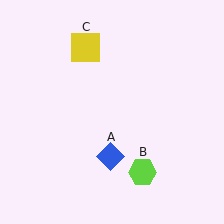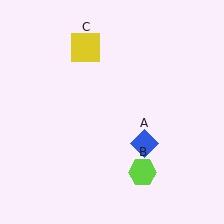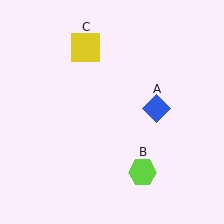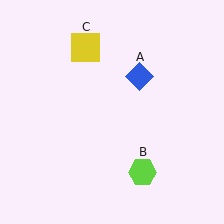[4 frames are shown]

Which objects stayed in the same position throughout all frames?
Lime hexagon (object B) and yellow square (object C) remained stationary.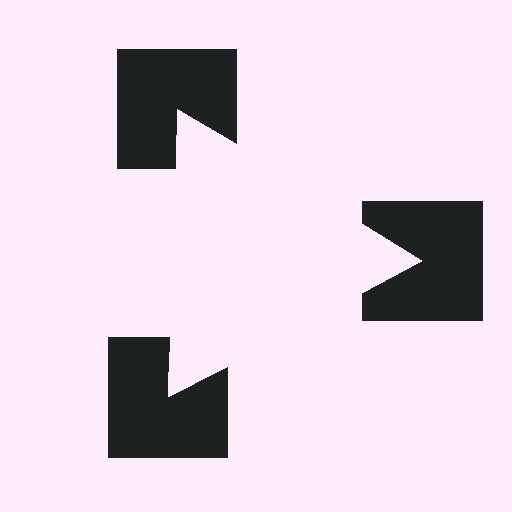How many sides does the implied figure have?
3 sides.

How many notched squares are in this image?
There are 3 — one at each vertex of the illusory triangle.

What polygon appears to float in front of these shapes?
An illusory triangle — its edges are inferred from the aligned wedge cuts in the notched squares, not physically drawn.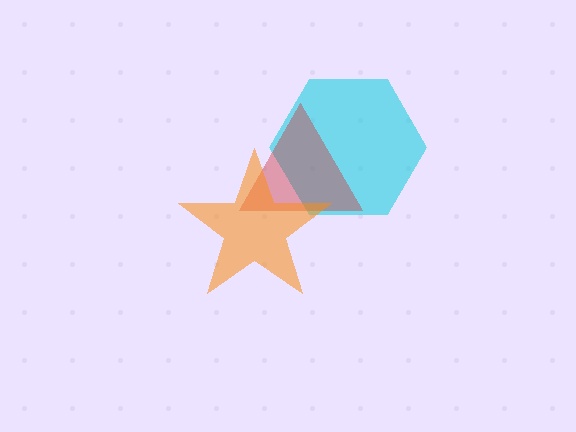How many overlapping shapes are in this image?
There are 3 overlapping shapes in the image.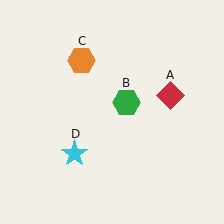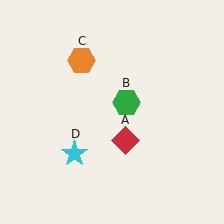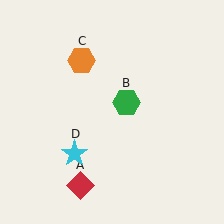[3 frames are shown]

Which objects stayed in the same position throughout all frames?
Green hexagon (object B) and orange hexagon (object C) and cyan star (object D) remained stationary.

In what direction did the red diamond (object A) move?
The red diamond (object A) moved down and to the left.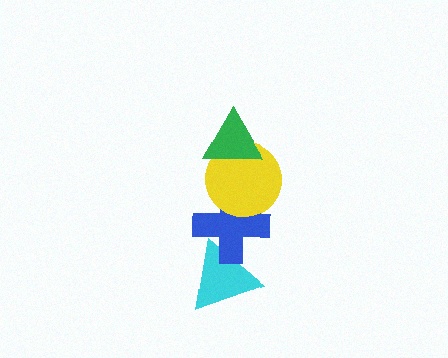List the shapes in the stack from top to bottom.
From top to bottom: the green triangle, the yellow circle, the blue cross, the cyan triangle.